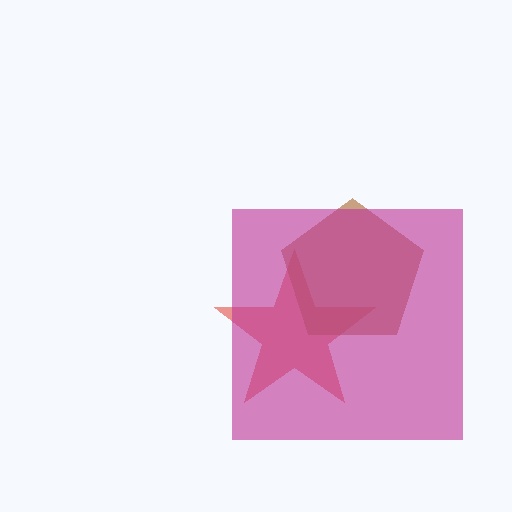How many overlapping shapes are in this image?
There are 3 overlapping shapes in the image.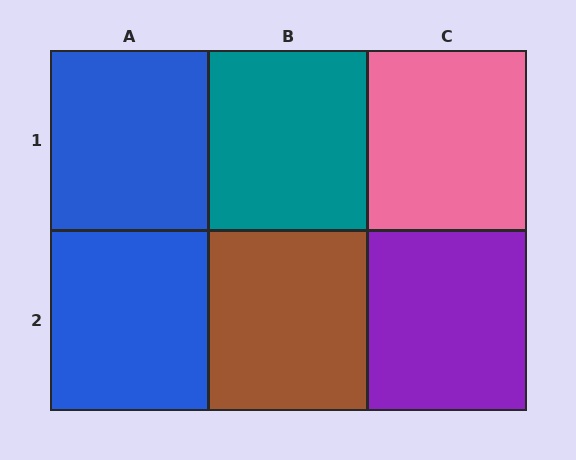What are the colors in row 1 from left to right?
Blue, teal, pink.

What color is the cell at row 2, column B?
Brown.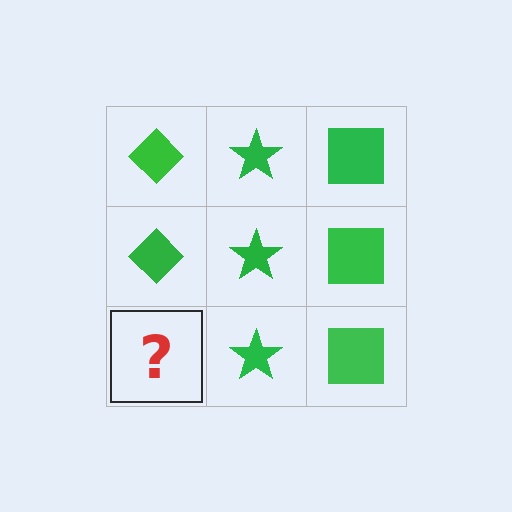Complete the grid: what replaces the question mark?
The question mark should be replaced with a green diamond.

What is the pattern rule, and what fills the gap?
The rule is that each column has a consistent shape. The gap should be filled with a green diamond.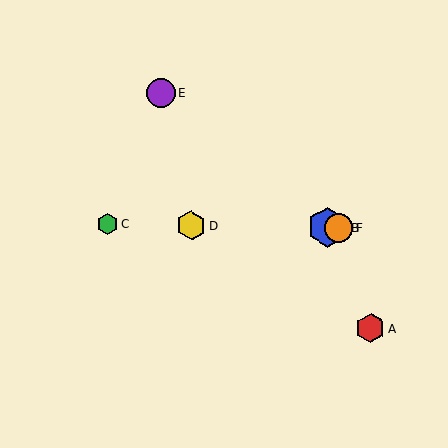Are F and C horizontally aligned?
Yes, both are at y≈228.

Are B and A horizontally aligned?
No, B is at y≈227 and A is at y≈328.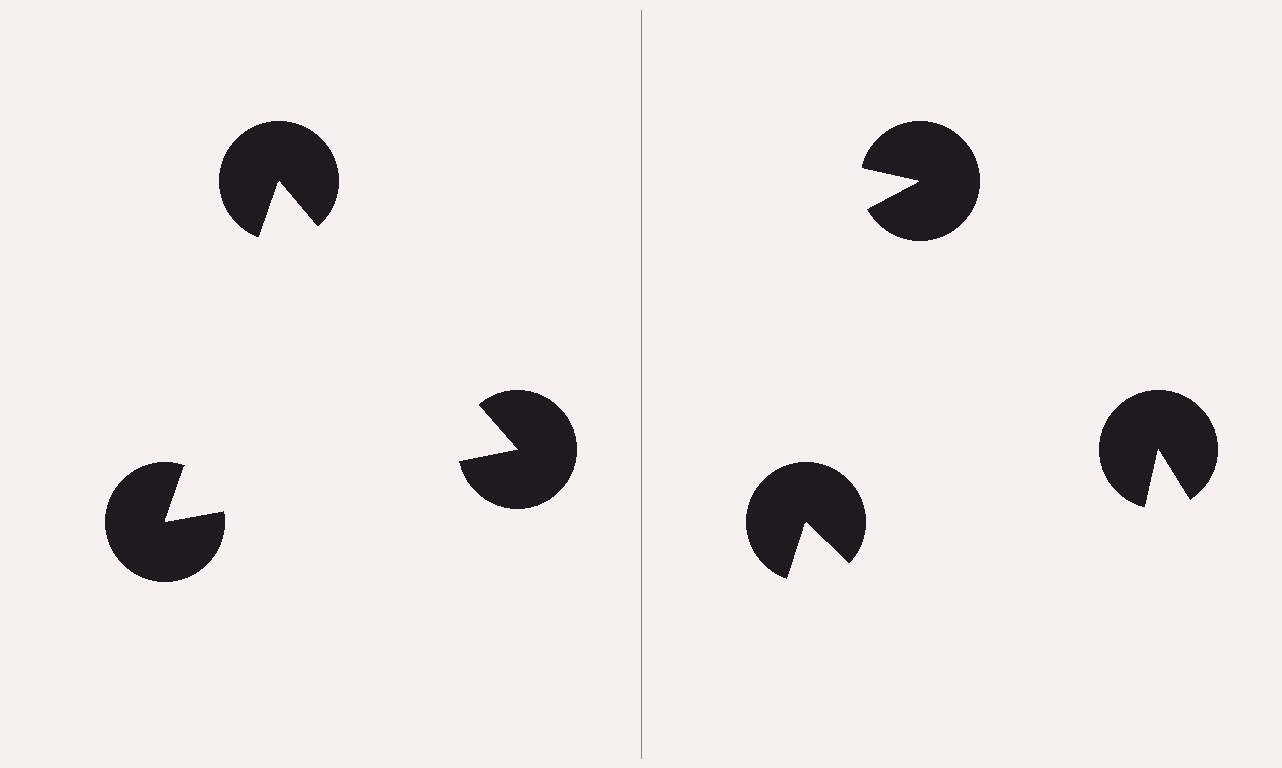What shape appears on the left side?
An illusory triangle.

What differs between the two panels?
The pac-man discs are positioned identically on both sides; only the wedge orientations differ. On the left they align to a triangle; on the right they are misaligned.